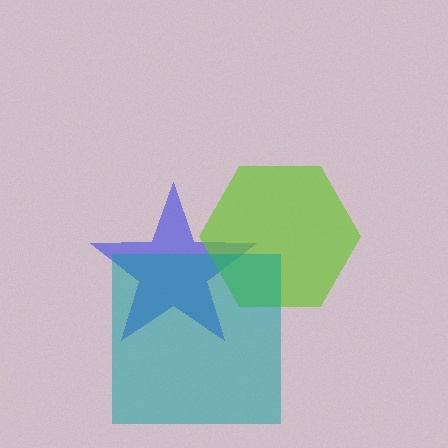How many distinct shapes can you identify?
There are 3 distinct shapes: a blue star, a lime hexagon, a teal square.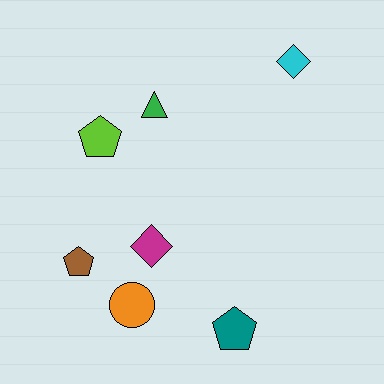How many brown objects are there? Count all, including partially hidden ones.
There is 1 brown object.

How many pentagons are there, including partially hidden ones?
There are 3 pentagons.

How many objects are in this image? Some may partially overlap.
There are 7 objects.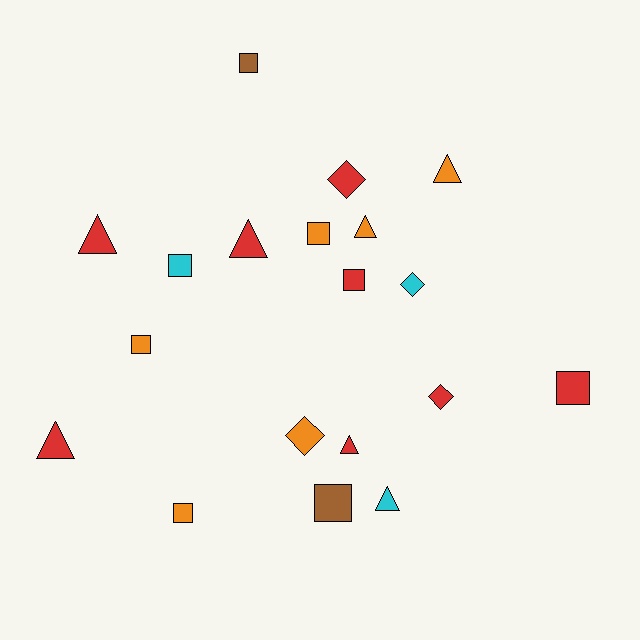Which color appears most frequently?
Red, with 8 objects.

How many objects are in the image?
There are 19 objects.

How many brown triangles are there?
There are no brown triangles.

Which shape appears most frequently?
Square, with 8 objects.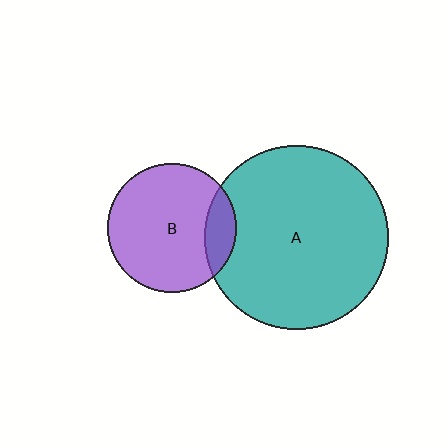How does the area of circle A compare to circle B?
Approximately 2.0 times.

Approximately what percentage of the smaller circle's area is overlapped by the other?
Approximately 15%.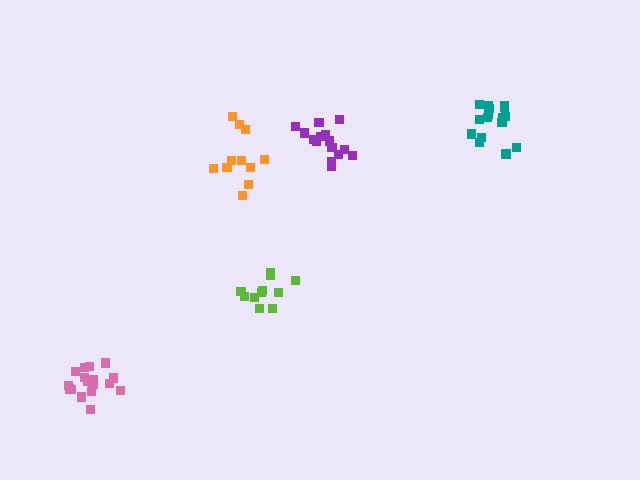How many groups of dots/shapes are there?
There are 5 groups.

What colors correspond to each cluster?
The clusters are colored: orange, lime, teal, purple, pink.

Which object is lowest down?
The pink cluster is bottommost.